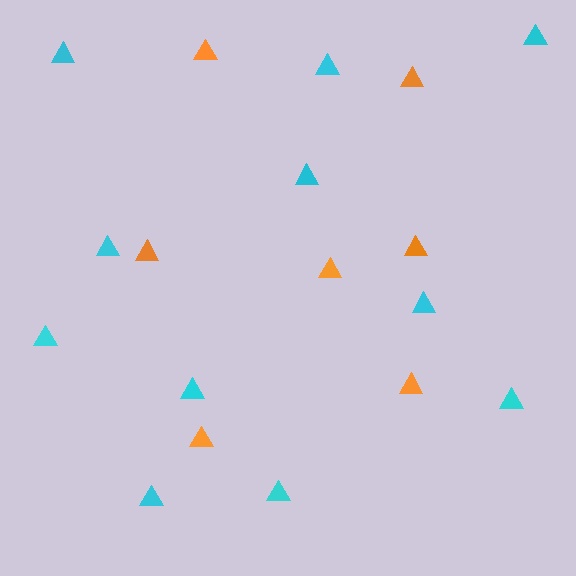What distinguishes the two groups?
There are 2 groups: one group of orange triangles (7) and one group of cyan triangles (11).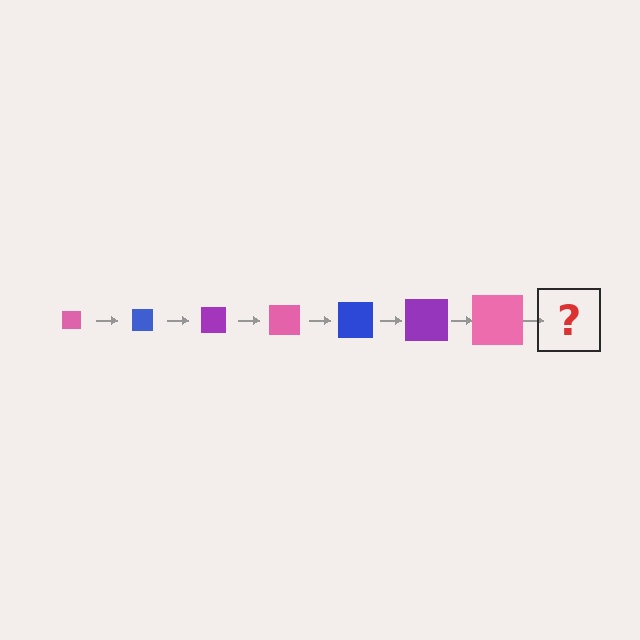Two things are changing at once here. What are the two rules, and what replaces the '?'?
The two rules are that the square grows larger each step and the color cycles through pink, blue, and purple. The '?' should be a blue square, larger than the previous one.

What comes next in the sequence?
The next element should be a blue square, larger than the previous one.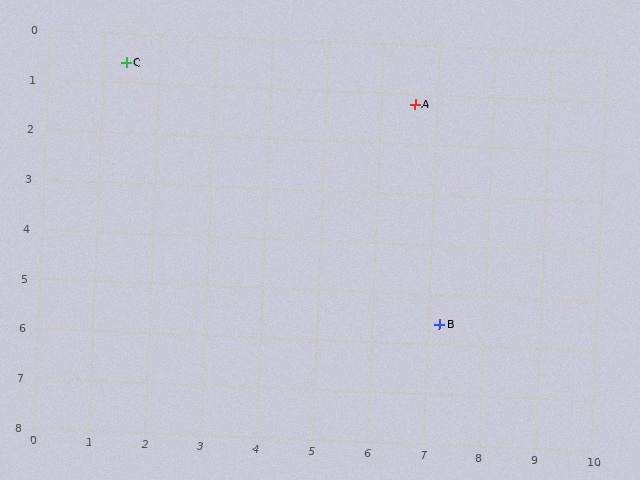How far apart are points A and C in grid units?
Points A and C are about 5.2 grid units apart.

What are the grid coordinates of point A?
Point A is at approximately (6.6, 1.2).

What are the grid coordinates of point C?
Point C is at approximately (1.4, 0.6).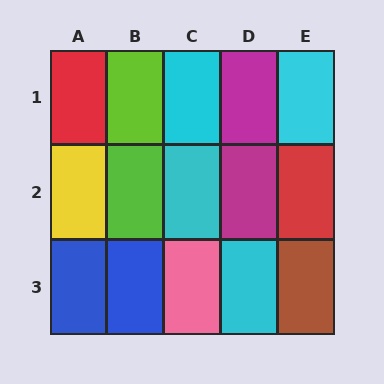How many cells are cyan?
4 cells are cyan.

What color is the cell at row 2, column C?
Cyan.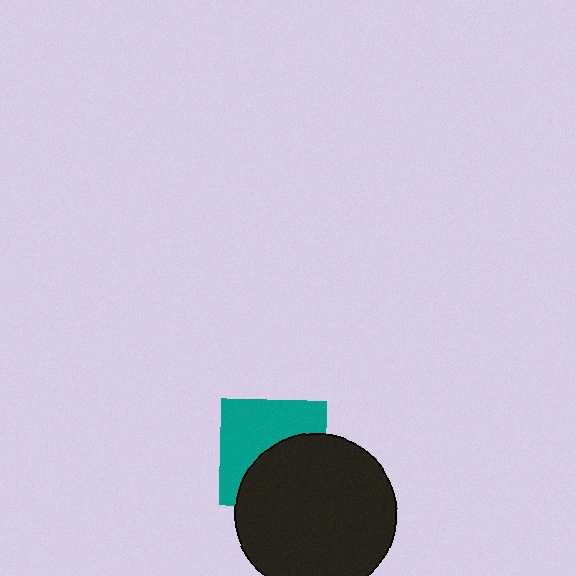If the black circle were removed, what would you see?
You would see the complete teal square.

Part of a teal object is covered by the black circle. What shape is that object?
It is a square.